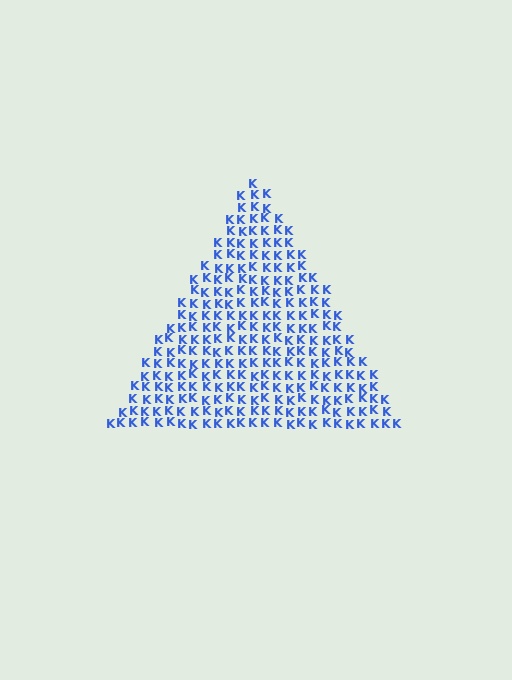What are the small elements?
The small elements are letter K's.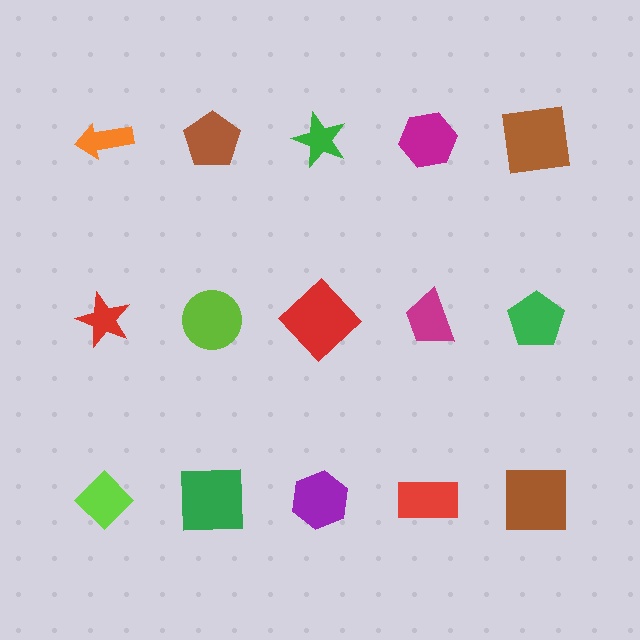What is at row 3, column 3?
A purple hexagon.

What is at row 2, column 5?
A green pentagon.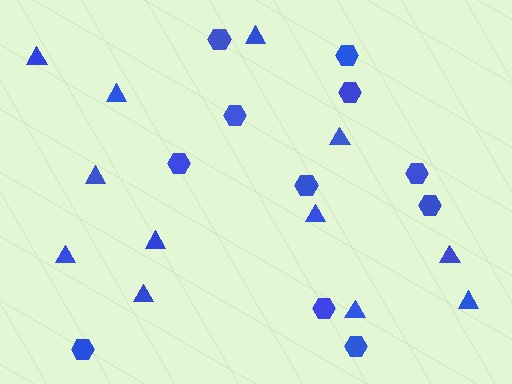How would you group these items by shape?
There are 2 groups: one group of hexagons (11) and one group of triangles (12).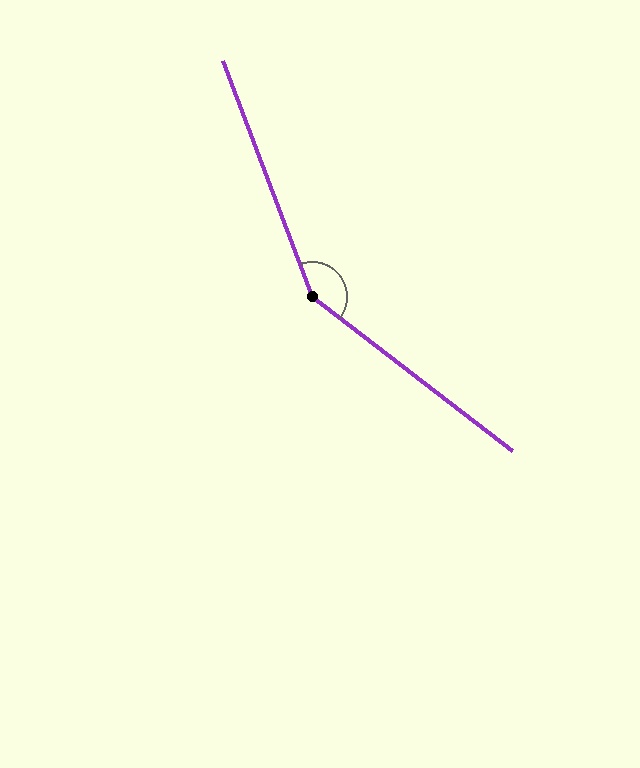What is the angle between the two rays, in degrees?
Approximately 148 degrees.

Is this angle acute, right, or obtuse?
It is obtuse.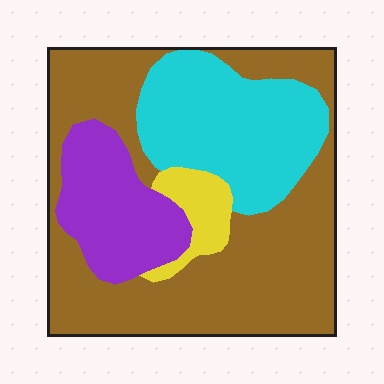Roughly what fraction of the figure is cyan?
Cyan covers 25% of the figure.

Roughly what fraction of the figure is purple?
Purple takes up less than a sixth of the figure.